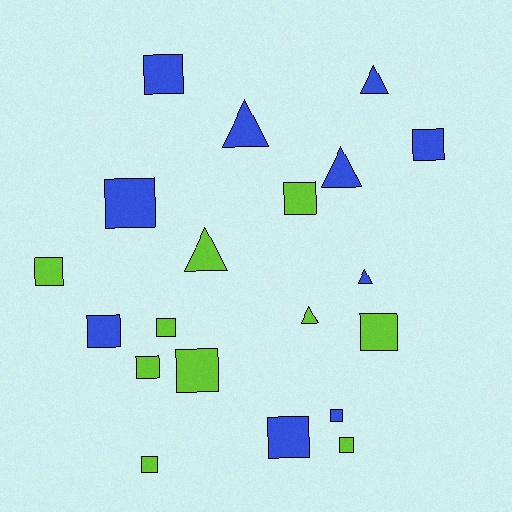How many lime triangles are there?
There are 2 lime triangles.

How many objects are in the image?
There are 20 objects.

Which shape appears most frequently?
Square, with 14 objects.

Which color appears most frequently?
Lime, with 10 objects.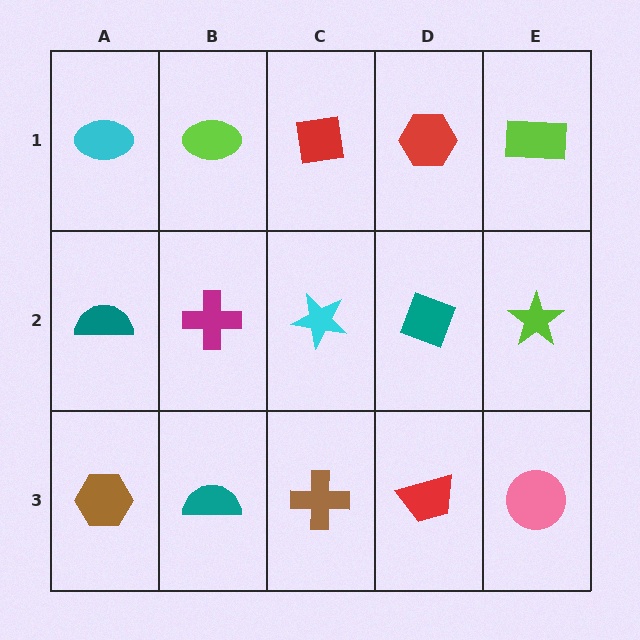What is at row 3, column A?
A brown hexagon.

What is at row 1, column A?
A cyan ellipse.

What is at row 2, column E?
A lime star.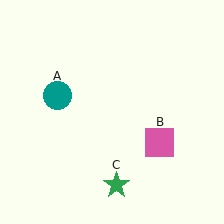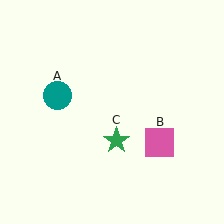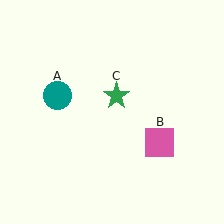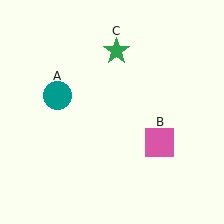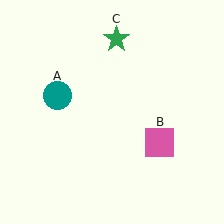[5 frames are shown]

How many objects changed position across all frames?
1 object changed position: green star (object C).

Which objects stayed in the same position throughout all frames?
Teal circle (object A) and pink square (object B) remained stationary.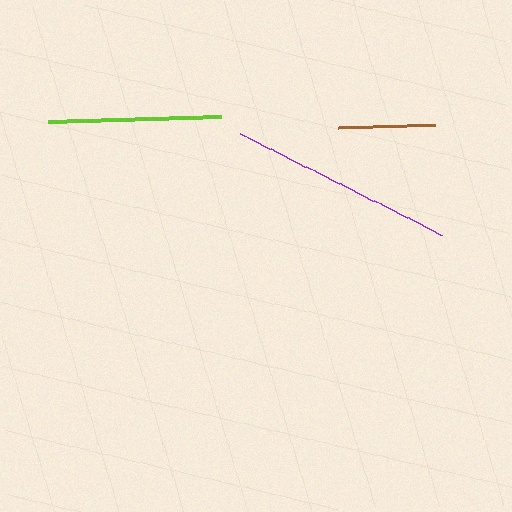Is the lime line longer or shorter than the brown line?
The lime line is longer than the brown line.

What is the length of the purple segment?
The purple segment is approximately 226 pixels long.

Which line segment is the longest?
The purple line is the longest at approximately 226 pixels.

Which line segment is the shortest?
The brown line is the shortest at approximately 97 pixels.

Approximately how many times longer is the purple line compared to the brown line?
The purple line is approximately 2.3 times the length of the brown line.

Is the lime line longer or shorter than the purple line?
The purple line is longer than the lime line.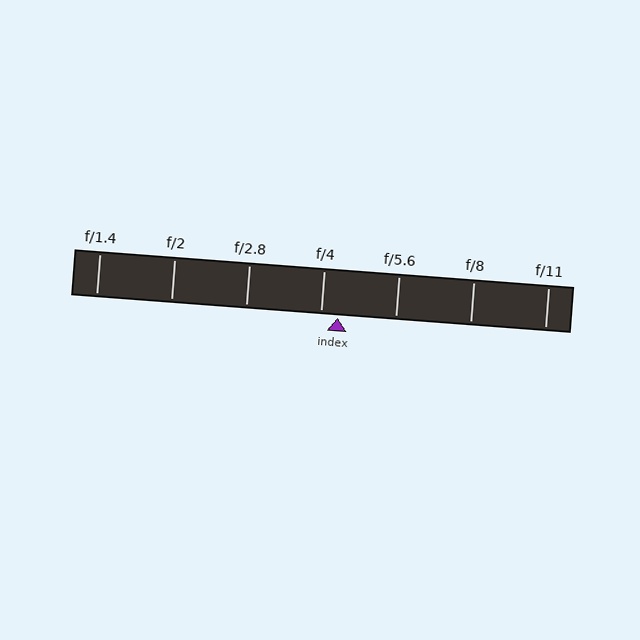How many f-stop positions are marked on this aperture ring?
There are 7 f-stop positions marked.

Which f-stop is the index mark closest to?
The index mark is closest to f/4.